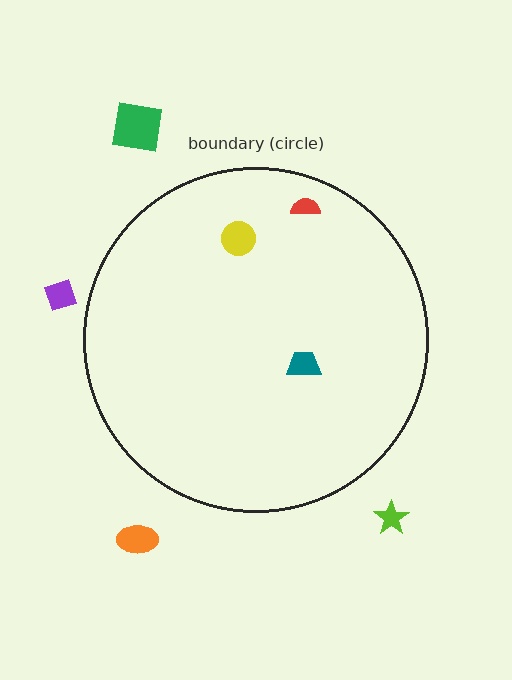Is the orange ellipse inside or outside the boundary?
Outside.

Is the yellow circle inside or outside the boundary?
Inside.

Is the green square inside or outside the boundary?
Outside.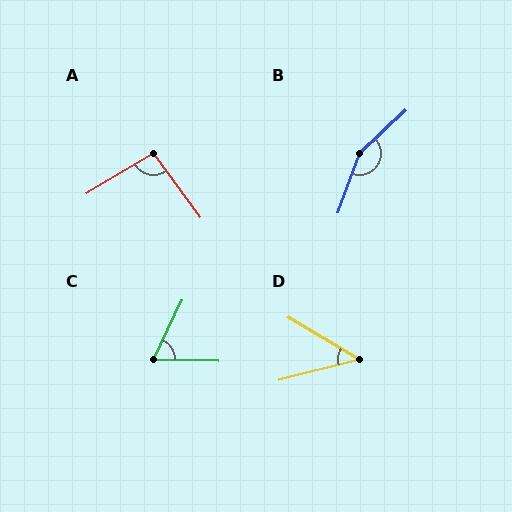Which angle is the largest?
B, at approximately 153 degrees.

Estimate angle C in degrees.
Approximately 65 degrees.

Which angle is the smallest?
D, at approximately 45 degrees.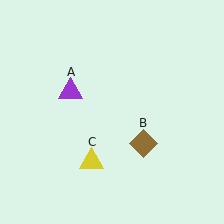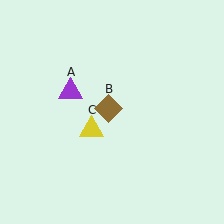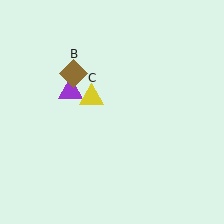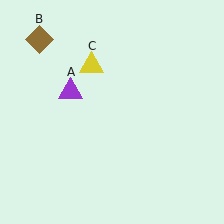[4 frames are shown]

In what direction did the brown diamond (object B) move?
The brown diamond (object B) moved up and to the left.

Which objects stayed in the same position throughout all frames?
Purple triangle (object A) remained stationary.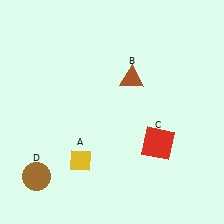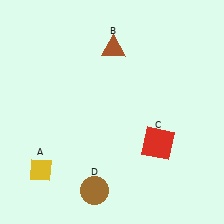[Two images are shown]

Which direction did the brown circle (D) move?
The brown circle (D) moved right.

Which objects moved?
The objects that moved are: the yellow diamond (A), the brown triangle (B), the brown circle (D).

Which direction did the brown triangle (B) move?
The brown triangle (B) moved up.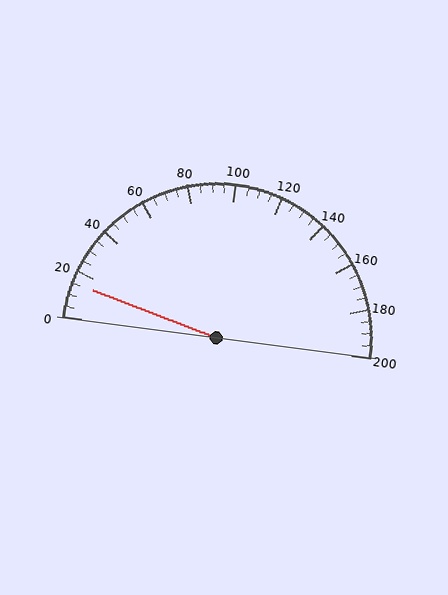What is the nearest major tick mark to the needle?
The nearest major tick mark is 20.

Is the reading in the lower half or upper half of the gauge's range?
The reading is in the lower half of the range (0 to 200).